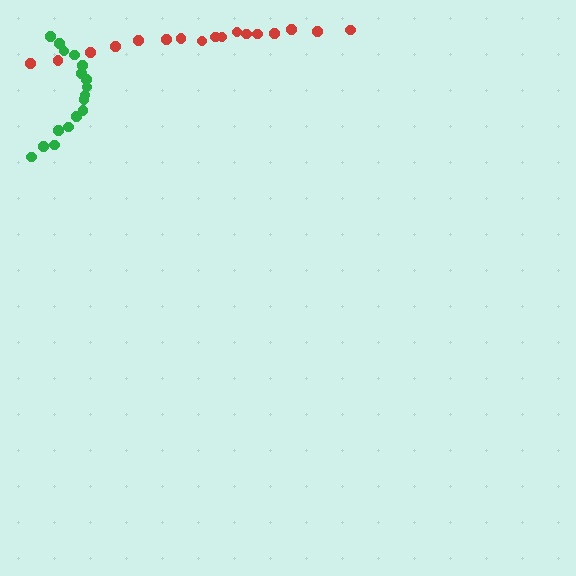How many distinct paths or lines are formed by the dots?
There are 2 distinct paths.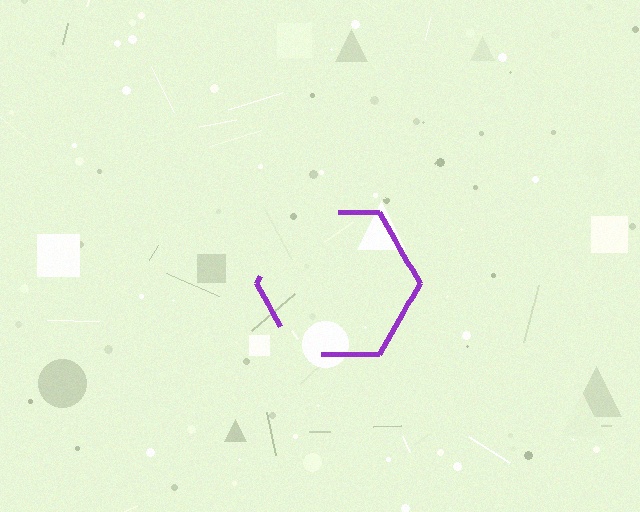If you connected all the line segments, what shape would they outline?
They would outline a hexagon.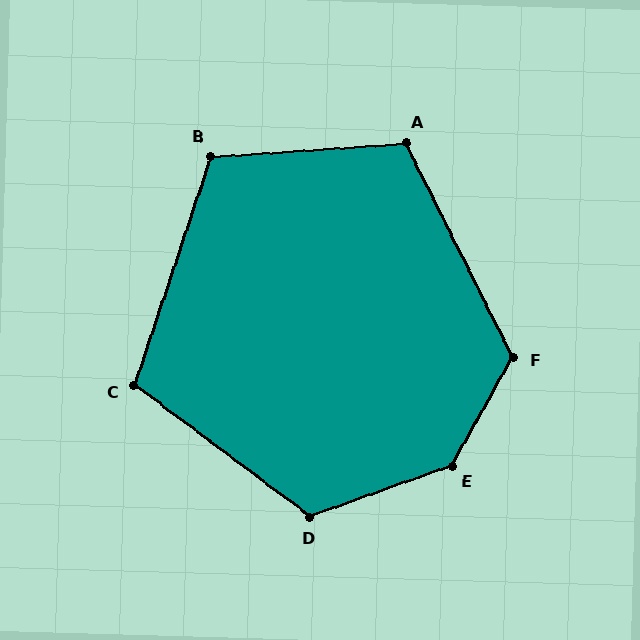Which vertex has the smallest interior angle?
C, at approximately 108 degrees.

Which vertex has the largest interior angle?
E, at approximately 139 degrees.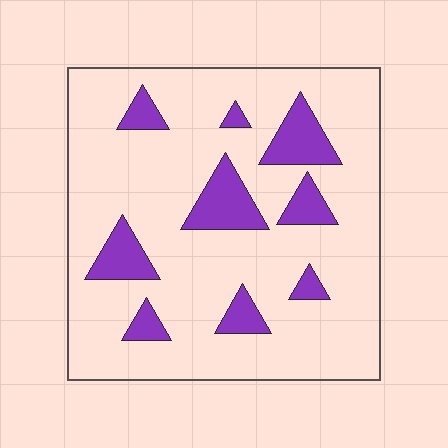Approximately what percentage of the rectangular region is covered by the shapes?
Approximately 15%.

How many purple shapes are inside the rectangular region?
9.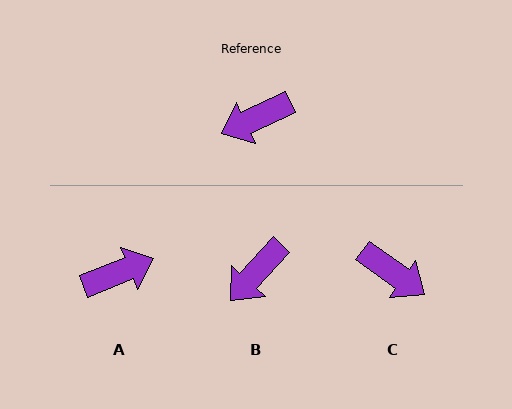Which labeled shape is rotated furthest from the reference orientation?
A, about 177 degrees away.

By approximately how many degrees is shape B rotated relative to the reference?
Approximately 23 degrees counter-clockwise.